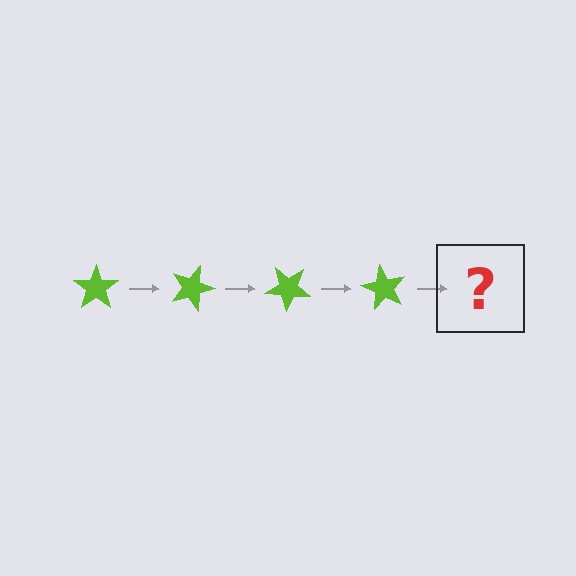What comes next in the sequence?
The next element should be a lime star rotated 80 degrees.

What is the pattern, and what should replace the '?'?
The pattern is that the star rotates 20 degrees each step. The '?' should be a lime star rotated 80 degrees.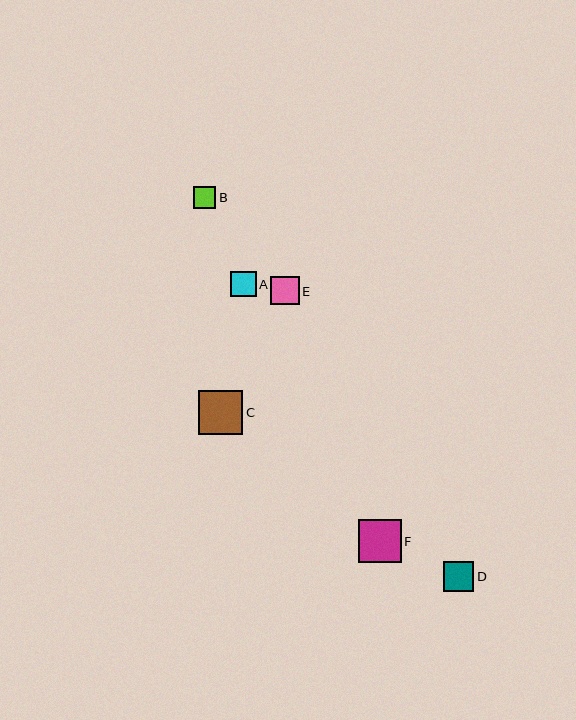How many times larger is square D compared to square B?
Square D is approximately 1.4 times the size of square B.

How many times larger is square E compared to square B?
Square E is approximately 1.3 times the size of square B.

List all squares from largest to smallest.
From largest to smallest: C, F, D, E, A, B.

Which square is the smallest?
Square B is the smallest with a size of approximately 22 pixels.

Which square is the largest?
Square C is the largest with a size of approximately 45 pixels.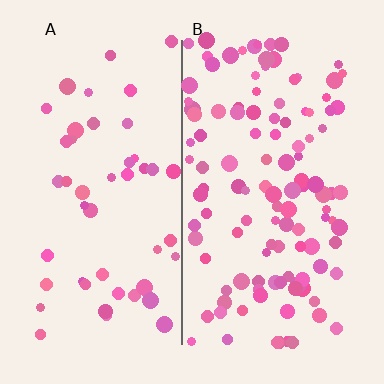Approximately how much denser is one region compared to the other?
Approximately 2.4× — region B over region A.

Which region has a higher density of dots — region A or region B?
B (the right).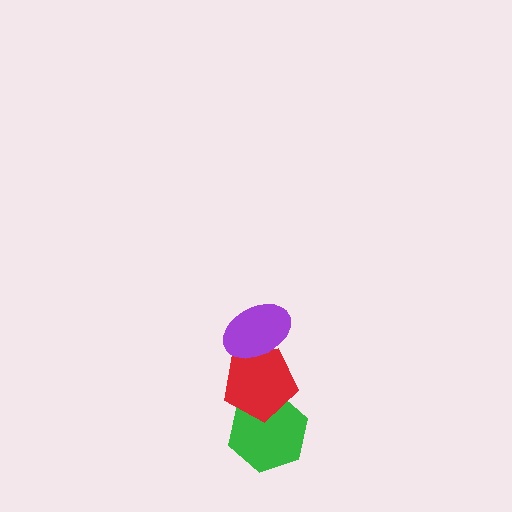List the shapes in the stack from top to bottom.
From top to bottom: the purple ellipse, the red pentagon, the green hexagon.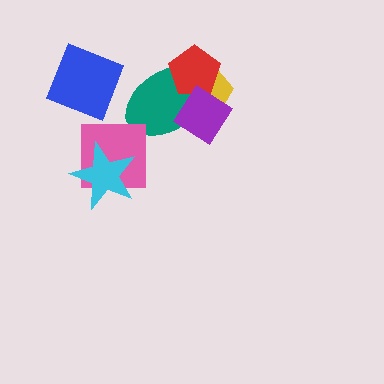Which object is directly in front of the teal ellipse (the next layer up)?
The red pentagon is directly in front of the teal ellipse.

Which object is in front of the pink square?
The cyan star is in front of the pink square.